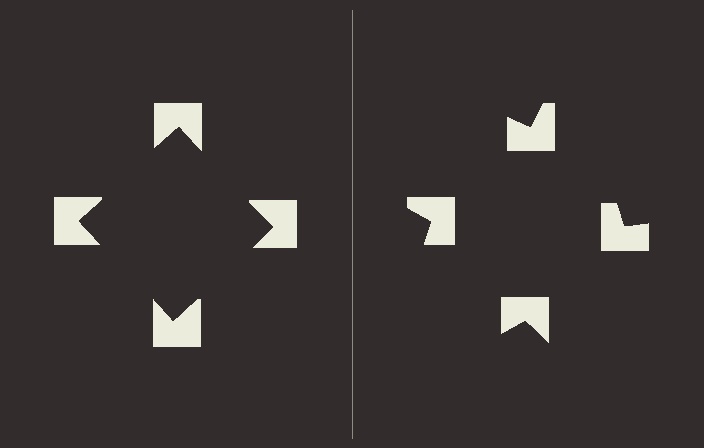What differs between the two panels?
The notched squares are positioned identically on both sides; only the wedge orientations differ. On the left they align to a square; on the right they are misaligned.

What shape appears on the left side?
An illusory square.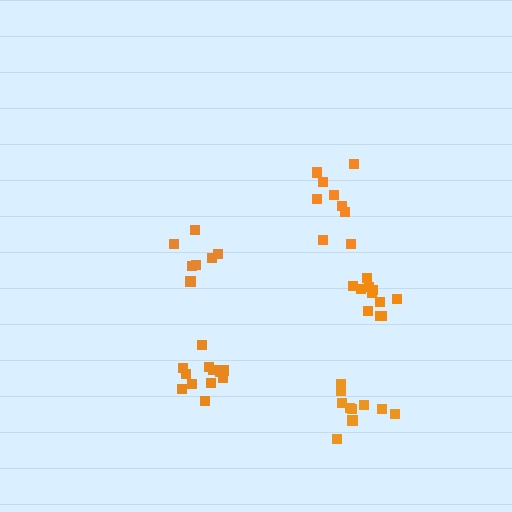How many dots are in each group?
Group 1: 7 dots, Group 2: 12 dots, Group 3: 11 dots, Group 4: 10 dots, Group 5: 9 dots (49 total).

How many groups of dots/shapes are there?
There are 5 groups.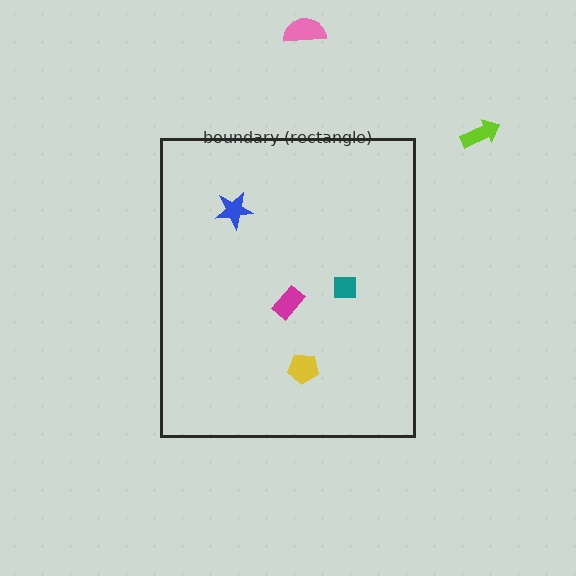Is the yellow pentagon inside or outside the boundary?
Inside.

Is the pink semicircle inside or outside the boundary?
Outside.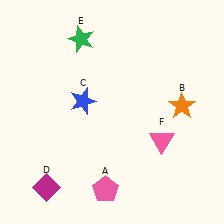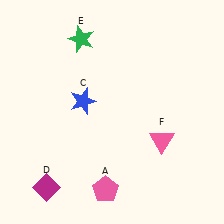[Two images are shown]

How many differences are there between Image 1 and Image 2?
There is 1 difference between the two images.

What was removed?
The orange star (B) was removed in Image 2.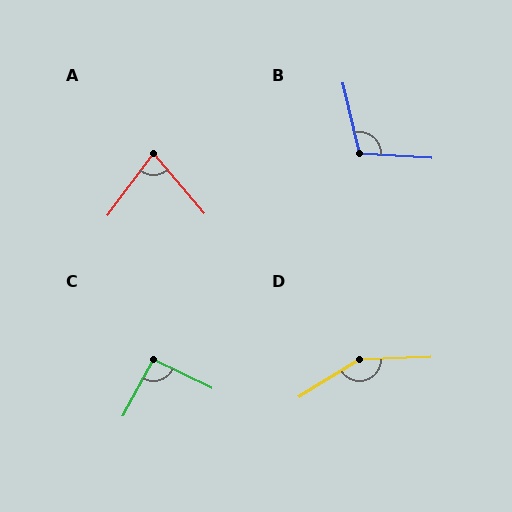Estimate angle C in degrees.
Approximately 92 degrees.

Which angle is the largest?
D, at approximately 150 degrees.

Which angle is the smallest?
A, at approximately 77 degrees.